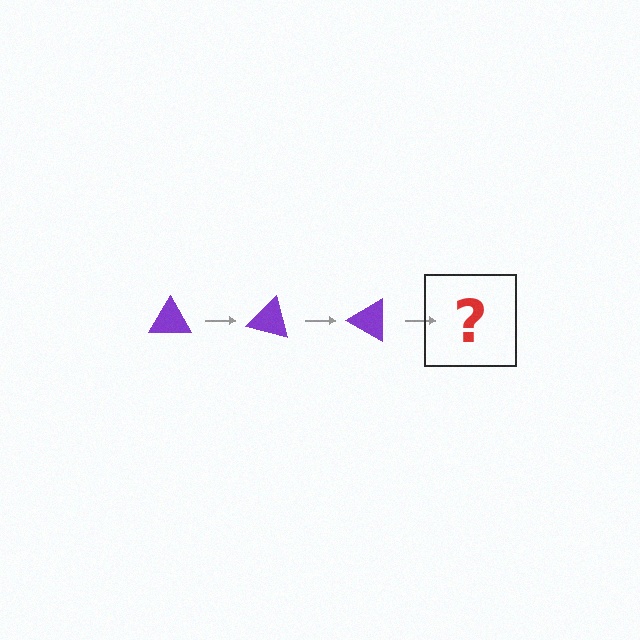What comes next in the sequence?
The next element should be a purple triangle rotated 45 degrees.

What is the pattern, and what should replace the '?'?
The pattern is that the triangle rotates 15 degrees each step. The '?' should be a purple triangle rotated 45 degrees.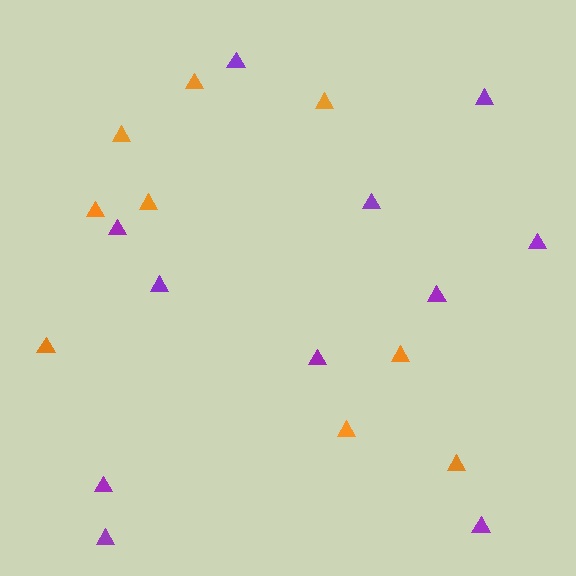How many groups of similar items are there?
There are 2 groups: one group of purple triangles (11) and one group of orange triangles (9).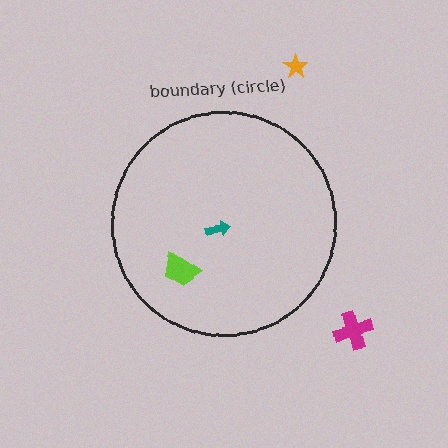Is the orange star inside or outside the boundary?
Outside.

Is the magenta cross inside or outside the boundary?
Outside.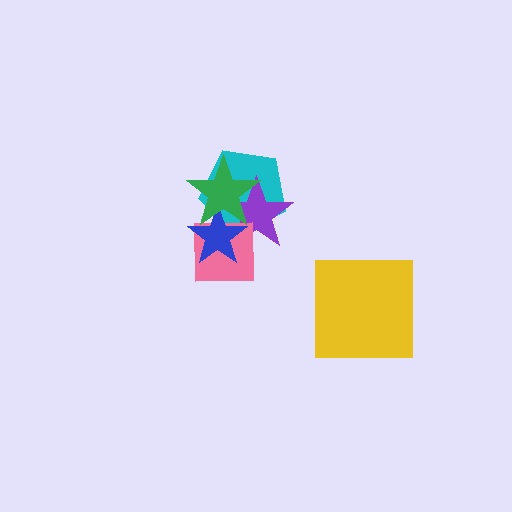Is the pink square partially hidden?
Yes, it is partially covered by another shape.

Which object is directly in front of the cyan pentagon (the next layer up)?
The purple star is directly in front of the cyan pentagon.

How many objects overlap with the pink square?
4 objects overlap with the pink square.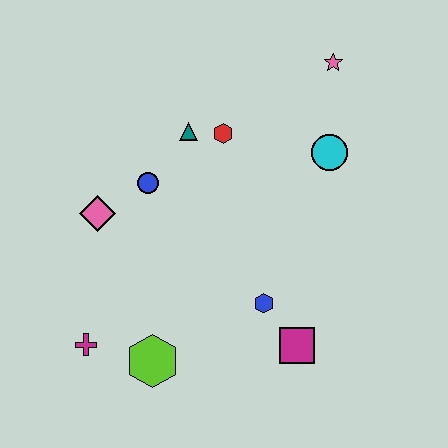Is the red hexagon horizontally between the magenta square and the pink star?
No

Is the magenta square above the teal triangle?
No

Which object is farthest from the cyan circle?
The magenta cross is farthest from the cyan circle.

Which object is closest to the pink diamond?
The blue circle is closest to the pink diamond.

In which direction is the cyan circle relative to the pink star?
The cyan circle is below the pink star.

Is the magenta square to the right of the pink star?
No